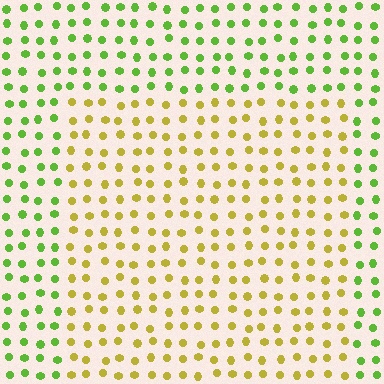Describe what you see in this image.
The image is filled with small lime elements in a uniform arrangement. A rectangle-shaped region is visible where the elements are tinted to a slightly different hue, forming a subtle color boundary.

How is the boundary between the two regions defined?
The boundary is defined purely by a slight shift in hue (about 47 degrees). Spacing, size, and orientation are identical on both sides.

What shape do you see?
I see a rectangle.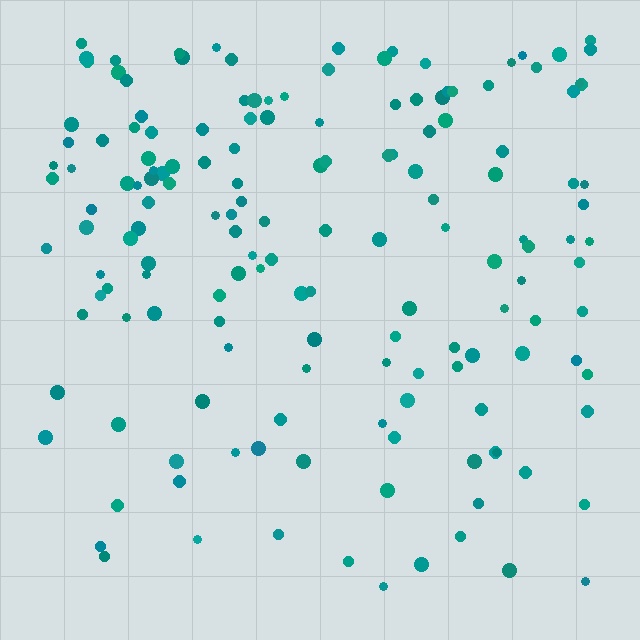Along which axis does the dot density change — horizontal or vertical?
Vertical.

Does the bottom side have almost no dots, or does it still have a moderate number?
Still a moderate number, just noticeably fewer than the top.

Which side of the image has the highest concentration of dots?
The top.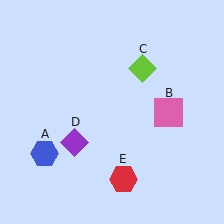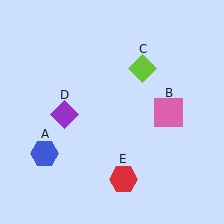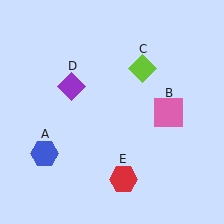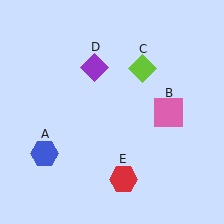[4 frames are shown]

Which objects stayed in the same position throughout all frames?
Blue hexagon (object A) and pink square (object B) and lime diamond (object C) and red hexagon (object E) remained stationary.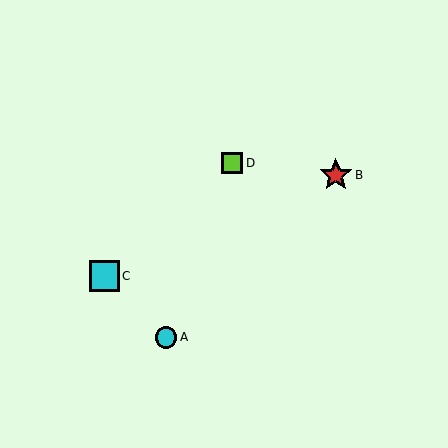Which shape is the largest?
The red star (labeled B) is the largest.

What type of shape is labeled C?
Shape C is a cyan square.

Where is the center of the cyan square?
The center of the cyan square is at (104, 276).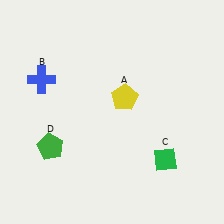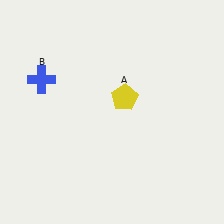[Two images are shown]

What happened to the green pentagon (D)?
The green pentagon (D) was removed in Image 2. It was in the bottom-left area of Image 1.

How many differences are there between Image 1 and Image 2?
There are 2 differences between the two images.